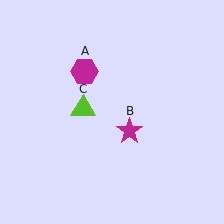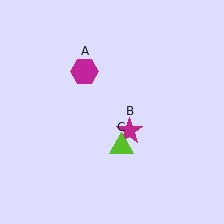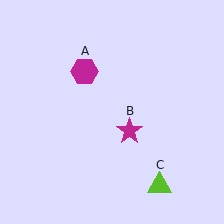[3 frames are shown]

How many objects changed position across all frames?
1 object changed position: lime triangle (object C).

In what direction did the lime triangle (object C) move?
The lime triangle (object C) moved down and to the right.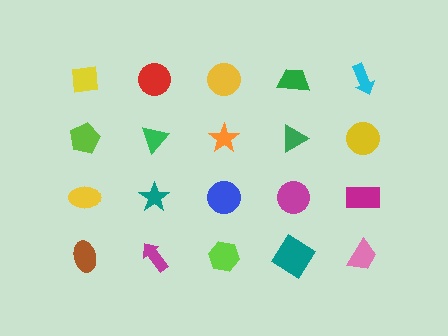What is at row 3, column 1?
A yellow ellipse.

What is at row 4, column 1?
A brown ellipse.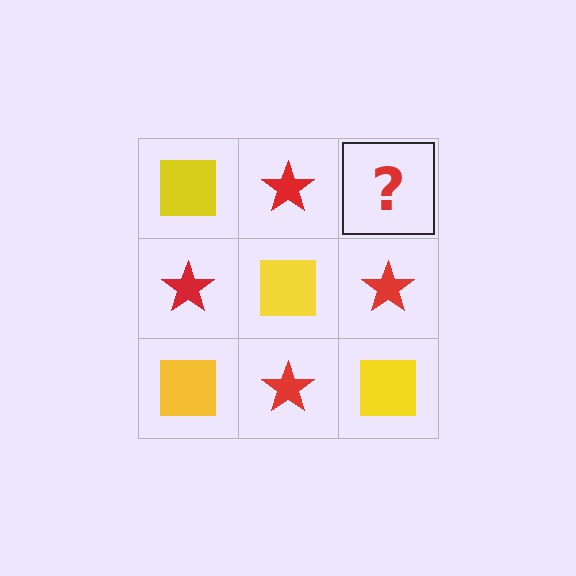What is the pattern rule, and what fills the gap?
The rule is that it alternates yellow square and red star in a checkerboard pattern. The gap should be filled with a yellow square.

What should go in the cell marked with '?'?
The missing cell should contain a yellow square.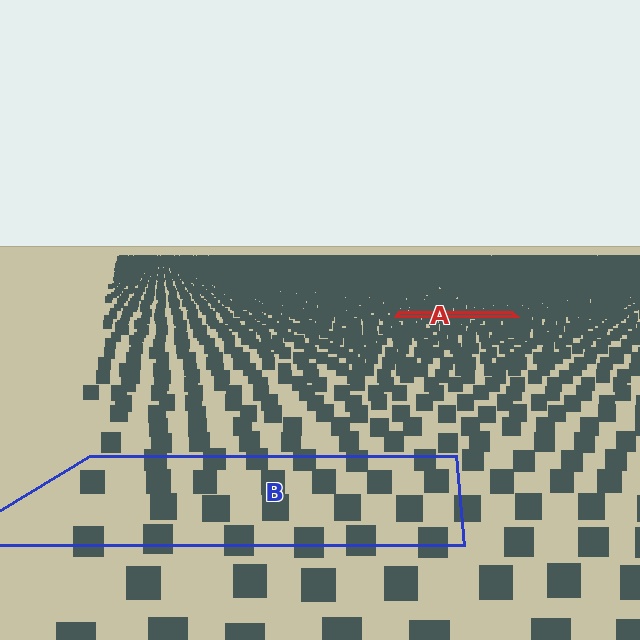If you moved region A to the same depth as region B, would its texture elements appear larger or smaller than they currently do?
They would appear larger. At a closer depth, the same texture elements are projected at a bigger on-screen size.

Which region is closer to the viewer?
Region B is closer. The texture elements there are larger and more spread out.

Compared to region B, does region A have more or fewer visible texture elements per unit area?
Region A has more texture elements per unit area — they are packed more densely because it is farther away.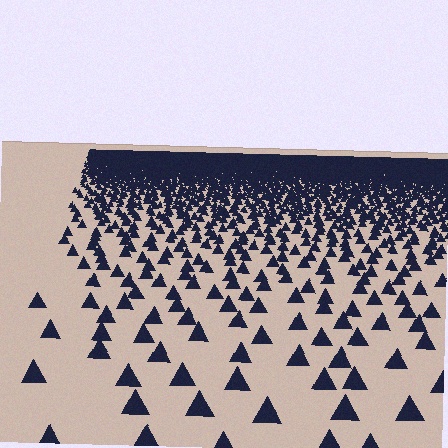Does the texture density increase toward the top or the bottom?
Density increases toward the top.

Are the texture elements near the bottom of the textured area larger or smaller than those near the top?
Larger. Near the bottom, elements are closer to the viewer and appear at a bigger on-screen size.